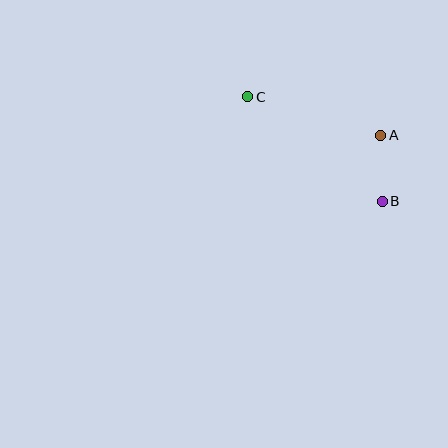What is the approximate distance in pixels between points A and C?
The distance between A and C is approximately 139 pixels.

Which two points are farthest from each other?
Points B and C are farthest from each other.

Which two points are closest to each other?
Points A and B are closest to each other.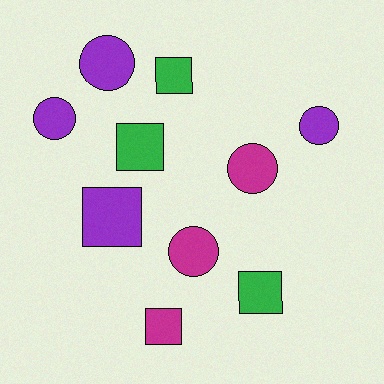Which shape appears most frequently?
Circle, with 5 objects.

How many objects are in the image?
There are 10 objects.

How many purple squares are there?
There is 1 purple square.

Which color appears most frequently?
Purple, with 4 objects.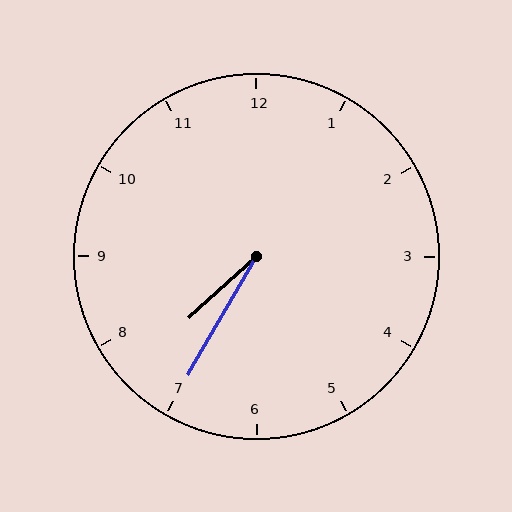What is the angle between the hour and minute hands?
Approximately 18 degrees.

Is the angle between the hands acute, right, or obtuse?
It is acute.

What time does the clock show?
7:35.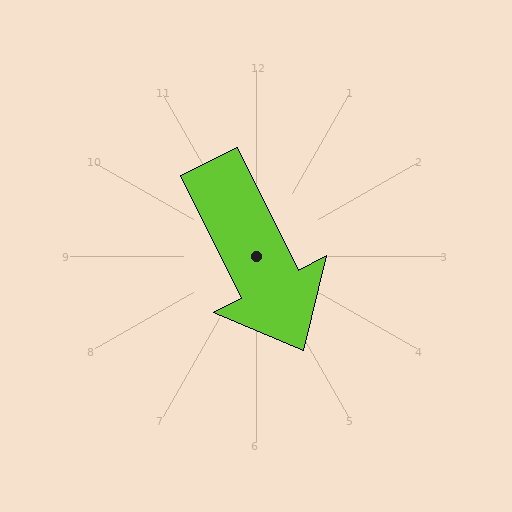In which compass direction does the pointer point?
Southeast.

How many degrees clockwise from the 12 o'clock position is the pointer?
Approximately 153 degrees.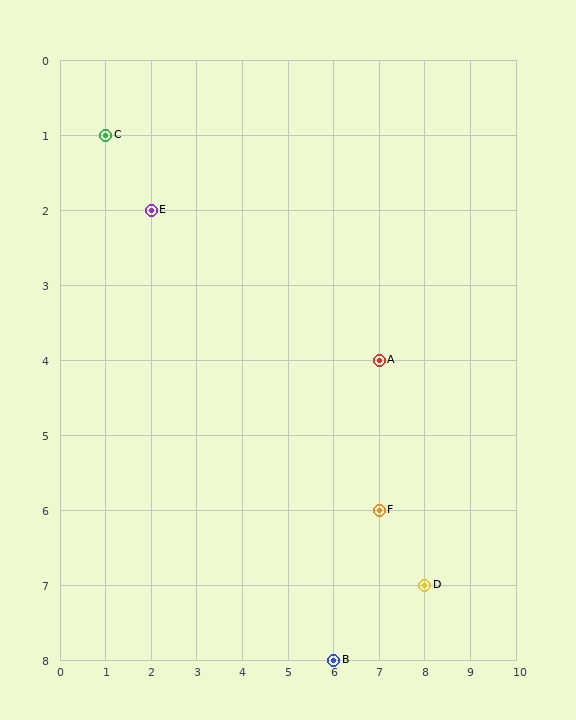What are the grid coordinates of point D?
Point D is at grid coordinates (8, 7).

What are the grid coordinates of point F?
Point F is at grid coordinates (7, 6).